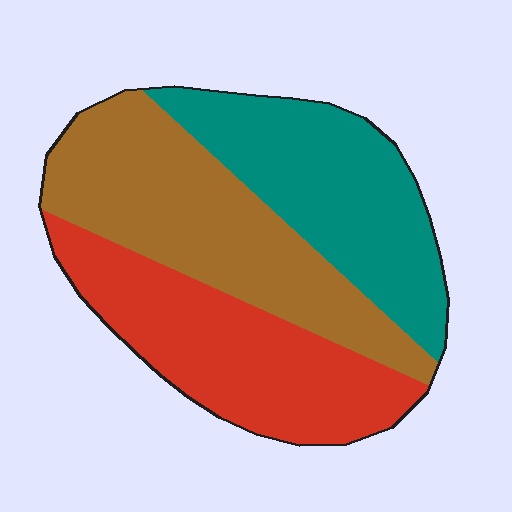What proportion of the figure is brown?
Brown covers about 35% of the figure.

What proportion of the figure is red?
Red takes up between a sixth and a third of the figure.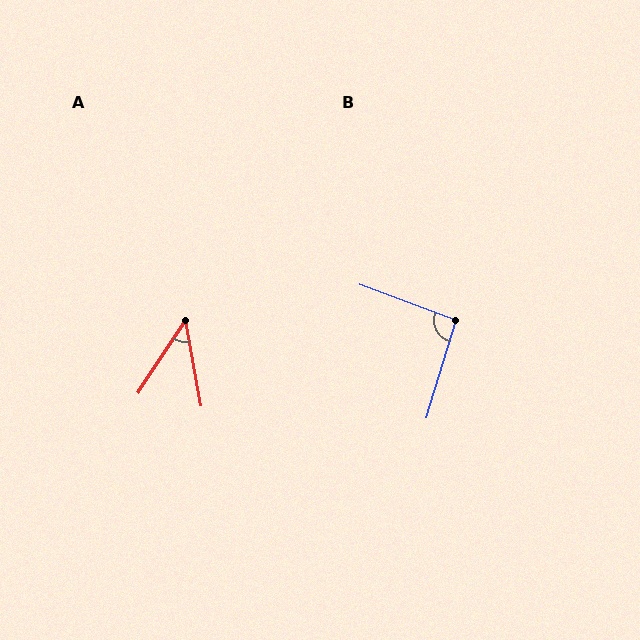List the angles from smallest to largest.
A (43°), B (94°).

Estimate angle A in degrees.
Approximately 43 degrees.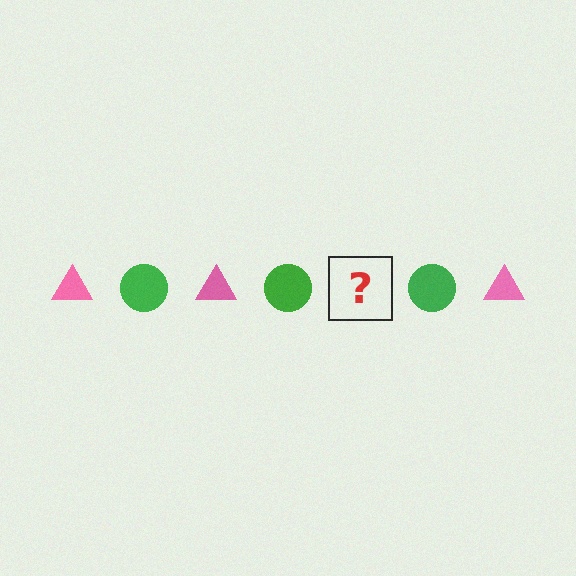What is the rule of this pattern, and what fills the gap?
The rule is that the pattern alternates between pink triangle and green circle. The gap should be filled with a pink triangle.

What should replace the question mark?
The question mark should be replaced with a pink triangle.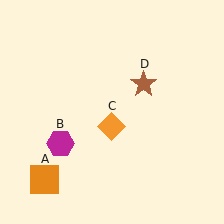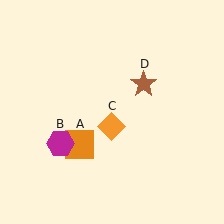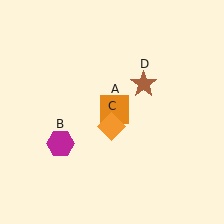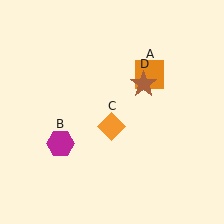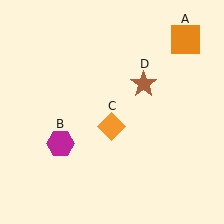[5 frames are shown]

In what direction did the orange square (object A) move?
The orange square (object A) moved up and to the right.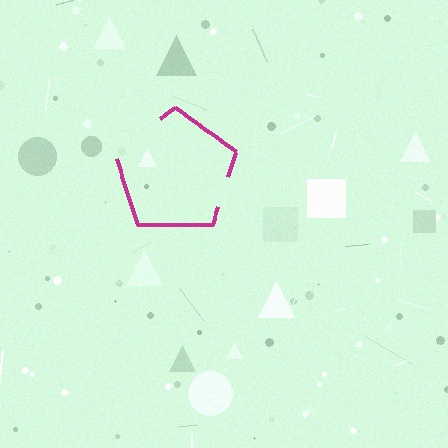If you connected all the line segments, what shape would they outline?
They would outline a pentagon.